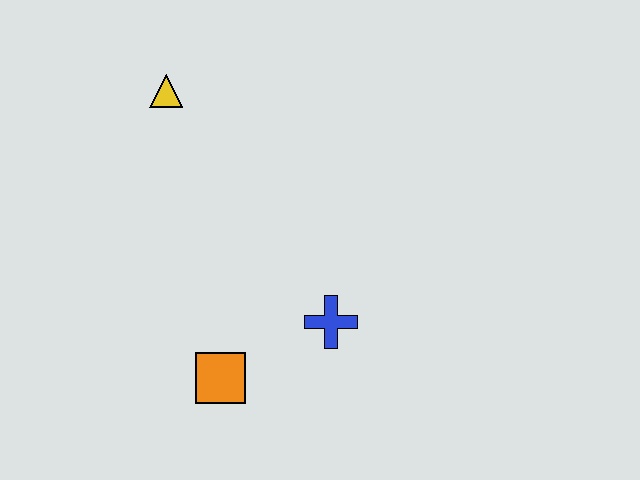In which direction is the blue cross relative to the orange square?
The blue cross is to the right of the orange square.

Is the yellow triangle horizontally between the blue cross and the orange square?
No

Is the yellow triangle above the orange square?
Yes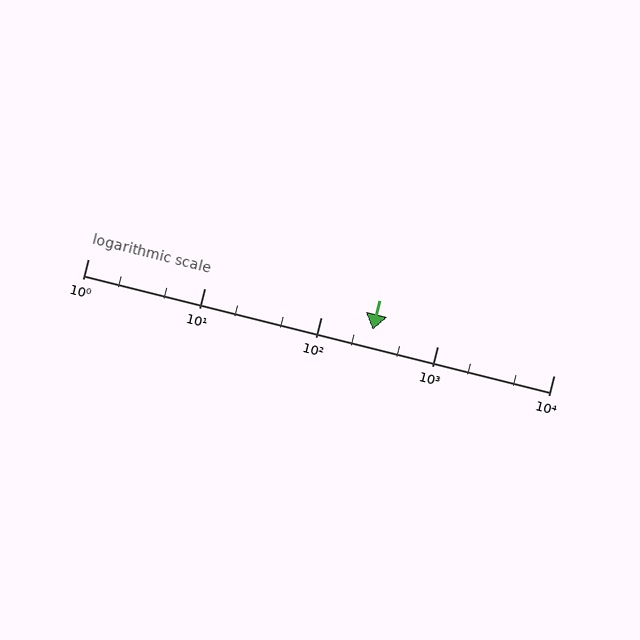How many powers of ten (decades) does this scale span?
The scale spans 4 decades, from 1 to 10000.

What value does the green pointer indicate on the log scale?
The pointer indicates approximately 280.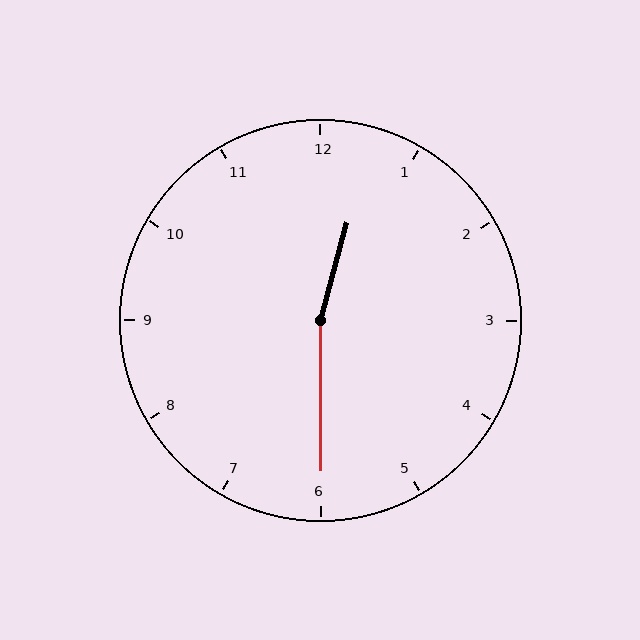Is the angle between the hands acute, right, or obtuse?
It is obtuse.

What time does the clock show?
12:30.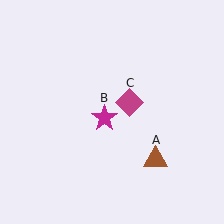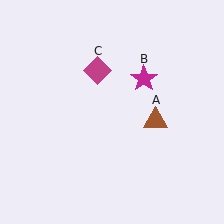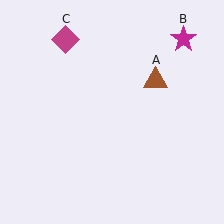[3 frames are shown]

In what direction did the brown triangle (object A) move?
The brown triangle (object A) moved up.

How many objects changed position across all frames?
3 objects changed position: brown triangle (object A), magenta star (object B), magenta diamond (object C).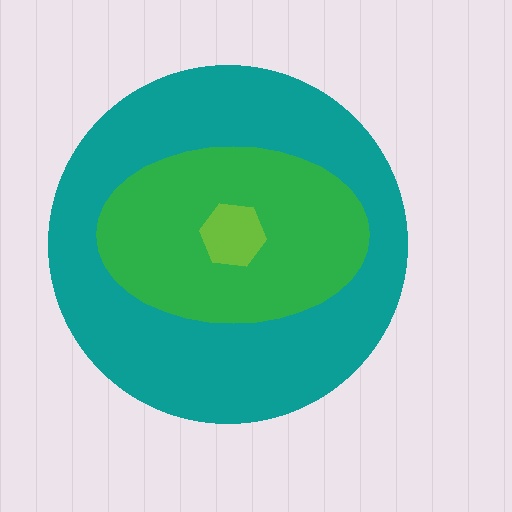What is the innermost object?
The lime hexagon.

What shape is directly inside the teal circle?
The green ellipse.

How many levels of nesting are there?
3.